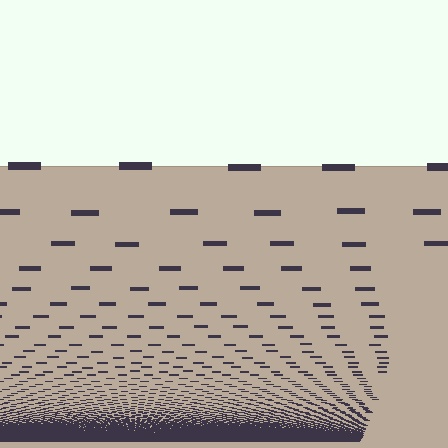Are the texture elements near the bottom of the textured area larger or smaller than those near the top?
Smaller. The gradient is inverted — elements near the bottom are smaller and denser.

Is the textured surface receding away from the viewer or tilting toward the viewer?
The surface appears to tilt toward the viewer. Texture elements get larger and sparser toward the top.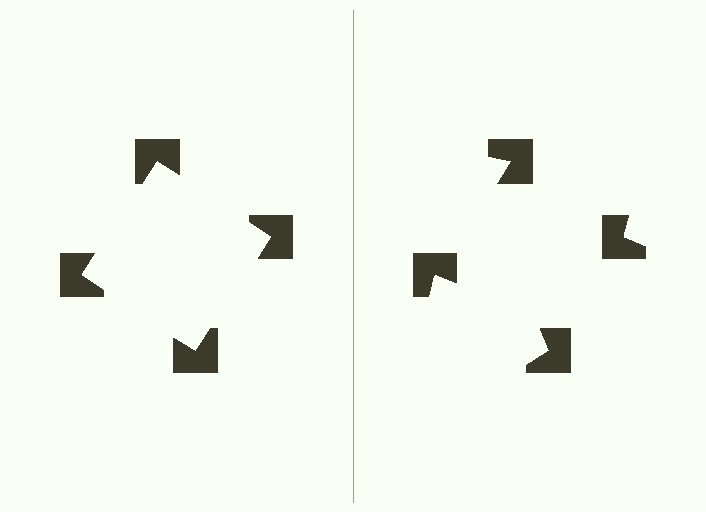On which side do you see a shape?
An illusory square appears on the left side. On the right side the wedge cuts are rotated, so no coherent shape forms.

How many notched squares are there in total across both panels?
8 — 4 on each side.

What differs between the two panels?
The notched squares are positioned identically on both sides; only the wedge orientations differ. On the left they align to a square; on the right they are misaligned.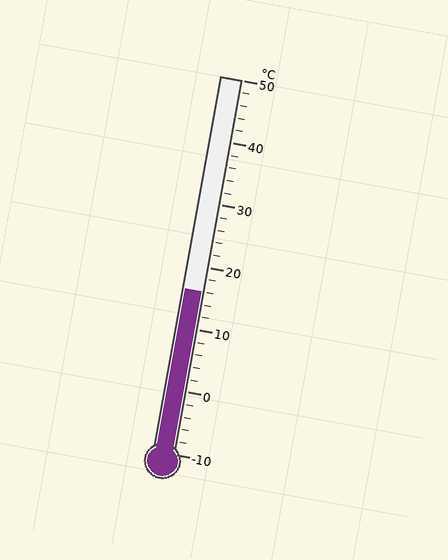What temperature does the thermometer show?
The thermometer shows approximately 16°C.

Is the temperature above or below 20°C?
The temperature is below 20°C.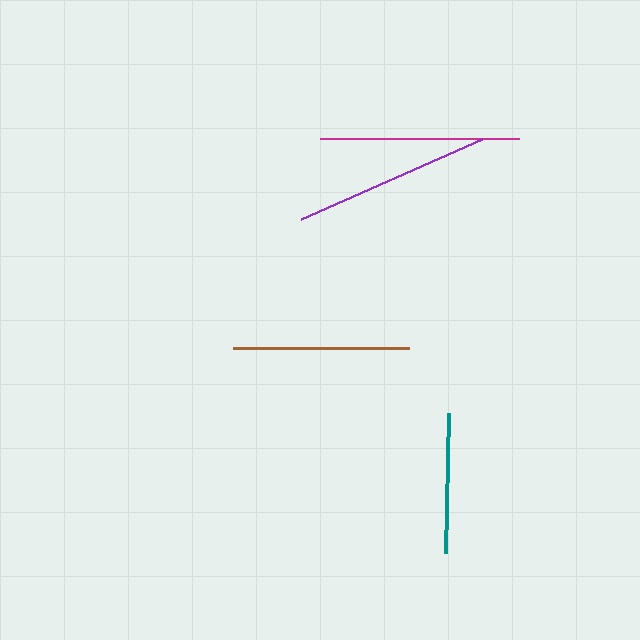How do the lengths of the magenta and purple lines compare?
The magenta and purple lines are approximately the same length.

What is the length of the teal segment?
The teal segment is approximately 141 pixels long.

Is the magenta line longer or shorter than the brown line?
The magenta line is longer than the brown line.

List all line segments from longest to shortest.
From longest to shortest: magenta, purple, brown, teal.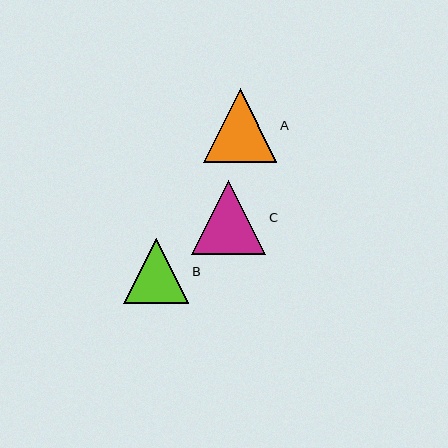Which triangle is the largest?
Triangle C is the largest with a size of approximately 74 pixels.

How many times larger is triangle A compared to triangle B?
Triangle A is approximately 1.1 times the size of triangle B.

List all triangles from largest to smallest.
From largest to smallest: C, A, B.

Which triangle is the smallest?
Triangle B is the smallest with a size of approximately 65 pixels.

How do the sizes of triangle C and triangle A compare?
Triangle C and triangle A are approximately the same size.